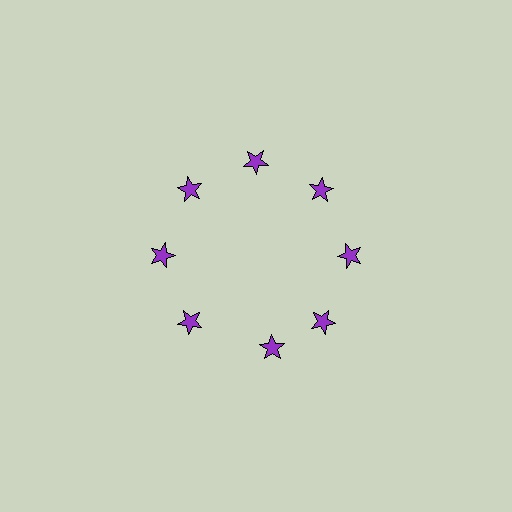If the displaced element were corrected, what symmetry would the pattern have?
It would have 8-fold rotational symmetry — the pattern would map onto itself every 45 degrees.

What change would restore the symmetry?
The symmetry would be restored by rotating it back into even spacing with its neighbors so that all 8 stars sit at equal angles and equal distance from the center.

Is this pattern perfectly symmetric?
No. The 8 purple stars are arranged in a ring, but one element near the 6 o'clock position is rotated out of alignment along the ring, breaking the 8-fold rotational symmetry.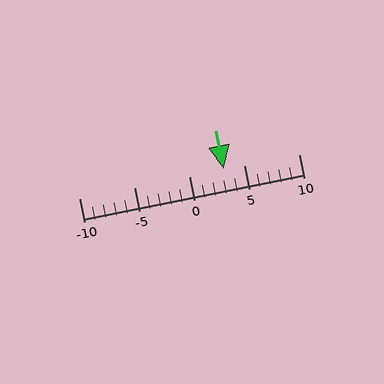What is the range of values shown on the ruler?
The ruler shows values from -10 to 10.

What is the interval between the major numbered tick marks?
The major tick marks are spaced 5 units apart.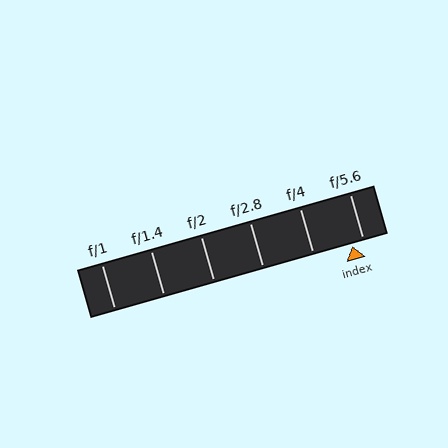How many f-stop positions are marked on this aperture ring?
There are 6 f-stop positions marked.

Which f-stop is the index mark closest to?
The index mark is closest to f/5.6.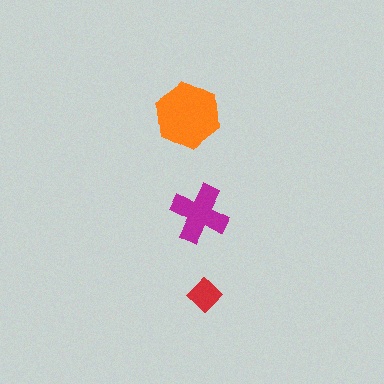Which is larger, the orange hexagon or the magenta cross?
The orange hexagon.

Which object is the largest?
The orange hexagon.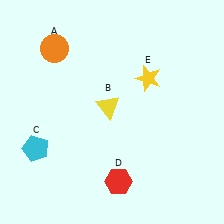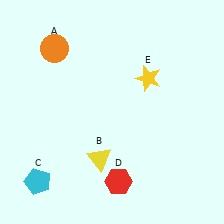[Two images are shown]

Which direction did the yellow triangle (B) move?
The yellow triangle (B) moved down.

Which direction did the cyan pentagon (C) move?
The cyan pentagon (C) moved down.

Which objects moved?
The objects that moved are: the yellow triangle (B), the cyan pentagon (C).